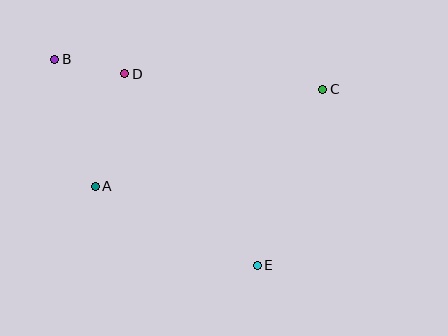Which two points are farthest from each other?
Points B and E are farthest from each other.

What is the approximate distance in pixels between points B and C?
The distance between B and C is approximately 270 pixels.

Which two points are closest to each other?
Points B and D are closest to each other.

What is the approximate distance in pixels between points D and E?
The distance between D and E is approximately 233 pixels.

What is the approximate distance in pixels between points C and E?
The distance between C and E is approximately 188 pixels.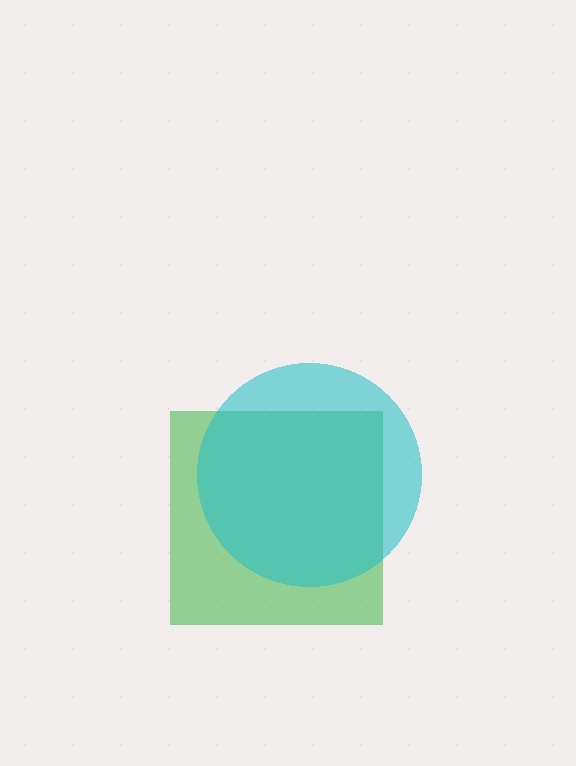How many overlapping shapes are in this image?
There are 2 overlapping shapes in the image.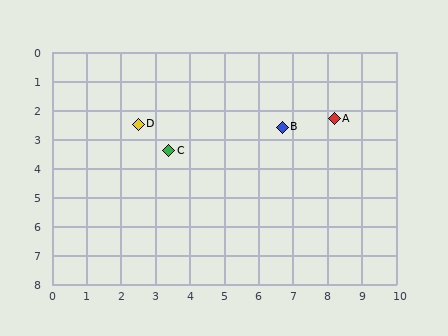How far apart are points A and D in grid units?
Points A and D are about 5.7 grid units apart.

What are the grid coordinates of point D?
Point D is at approximately (2.5, 2.5).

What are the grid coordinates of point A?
Point A is at approximately (8.2, 2.3).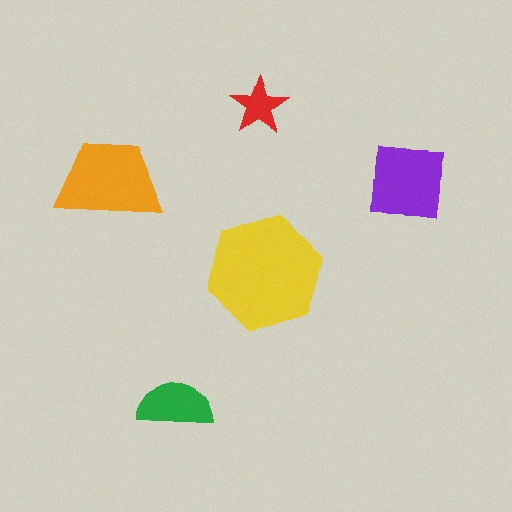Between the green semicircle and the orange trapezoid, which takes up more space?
The orange trapezoid.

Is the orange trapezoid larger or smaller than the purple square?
Larger.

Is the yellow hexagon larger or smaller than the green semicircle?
Larger.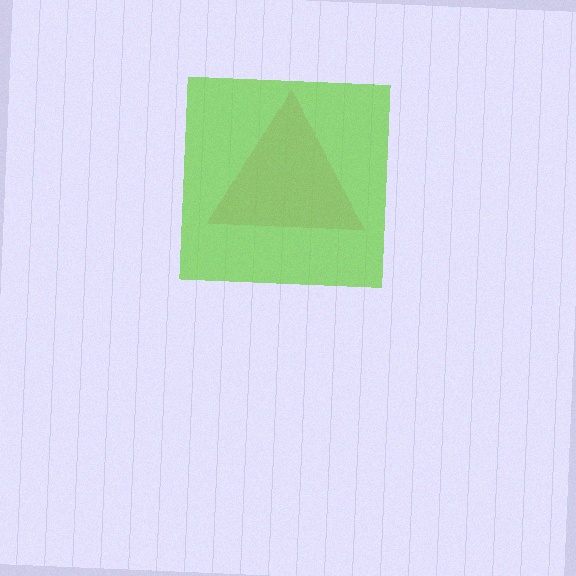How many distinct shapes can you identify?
There are 2 distinct shapes: a pink triangle, a lime square.